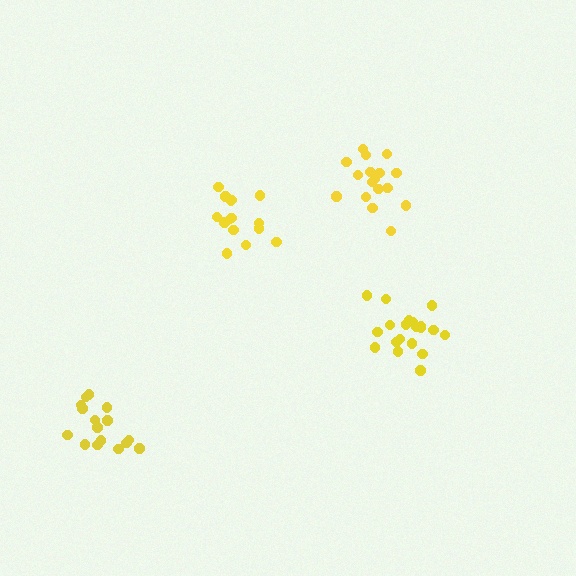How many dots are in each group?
Group 1: 17 dots, Group 2: 16 dots, Group 3: 20 dots, Group 4: 15 dots (68 total).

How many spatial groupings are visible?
There are 4 spatial groupings.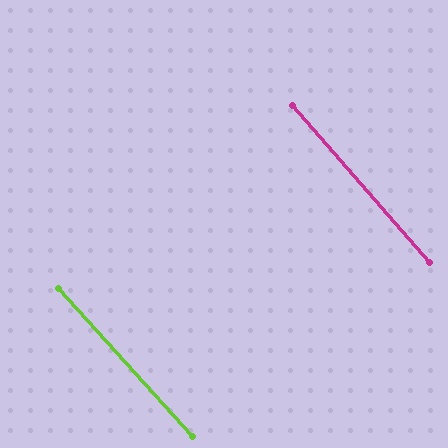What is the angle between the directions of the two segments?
Approximately 1 degree.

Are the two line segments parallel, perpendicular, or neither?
Parallel — their directions differ by only 0.9°.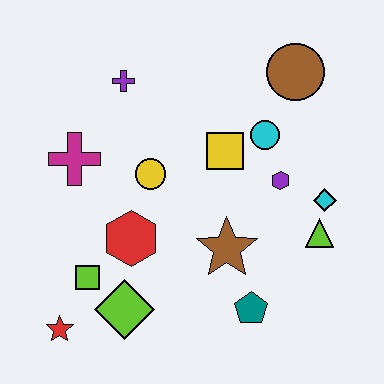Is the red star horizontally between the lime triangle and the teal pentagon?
No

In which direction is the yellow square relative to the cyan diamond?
The yellow square is to the left of the cyan diamond.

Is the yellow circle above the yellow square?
No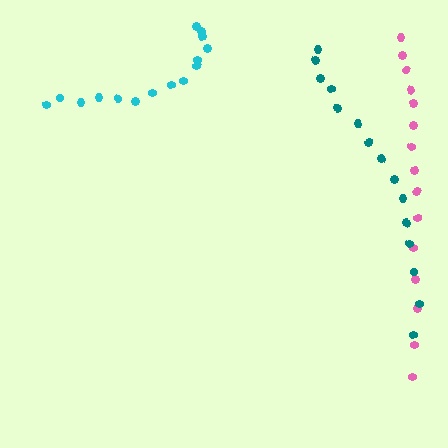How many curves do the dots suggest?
There are 3 distinct paths.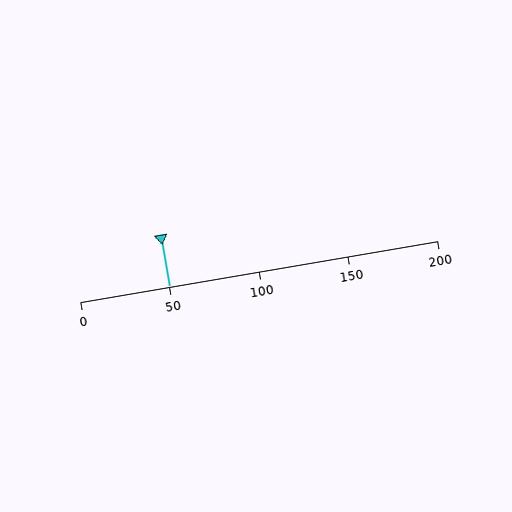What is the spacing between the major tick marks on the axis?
The major ticks are spaced 50 apart.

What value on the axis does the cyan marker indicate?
The marker indicates approximately 50.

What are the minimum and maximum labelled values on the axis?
The axis runs from 0 to 200.